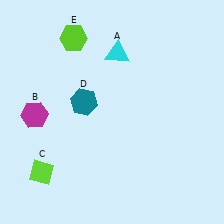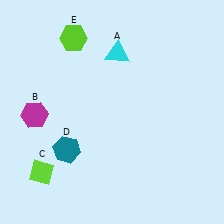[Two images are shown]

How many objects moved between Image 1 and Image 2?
1 object moved between the two images.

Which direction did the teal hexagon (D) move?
The teal hexagon (D) moved down.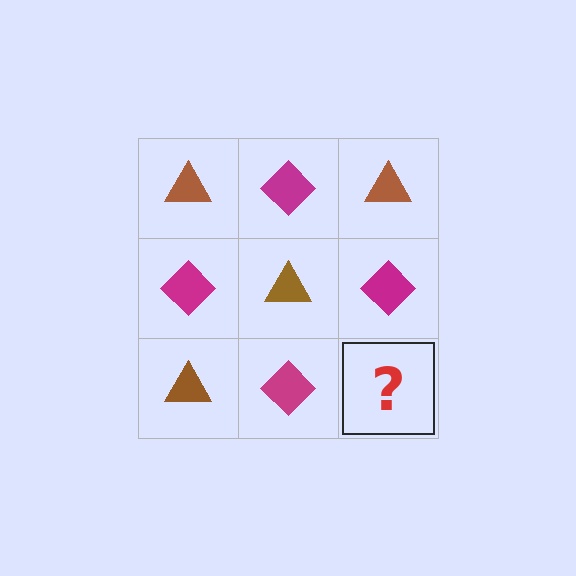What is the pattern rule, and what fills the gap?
The rule is that it alternates brown triangle and magenta diamond in a checkerboard pattern. The gap should be filled with a brown triangle.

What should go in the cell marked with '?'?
The missing cell should contain a brown triangle.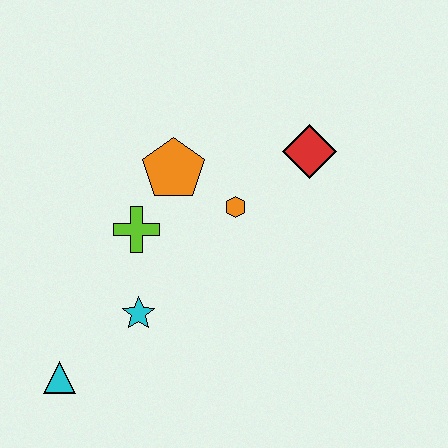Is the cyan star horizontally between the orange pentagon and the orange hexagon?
No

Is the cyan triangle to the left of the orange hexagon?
Yes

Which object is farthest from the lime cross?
The red diamond is farthest from the lime cross.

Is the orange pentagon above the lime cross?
Yes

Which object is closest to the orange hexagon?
The orange pentagon is closest to the orange hexagon.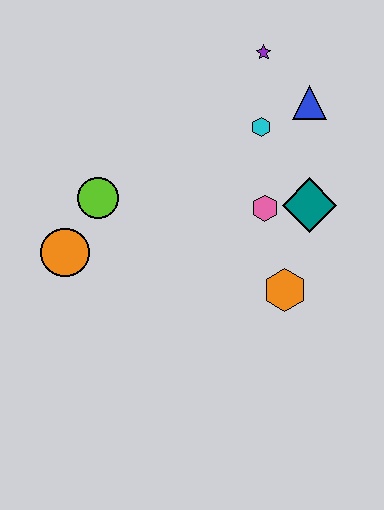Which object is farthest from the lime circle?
The blue triangle is farthest from the lime circle.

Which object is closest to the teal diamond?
The pink hexagon is closest to the teal diamond.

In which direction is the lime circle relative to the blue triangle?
The lime circle is to the left of the blue triangle.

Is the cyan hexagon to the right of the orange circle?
Yes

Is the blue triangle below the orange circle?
No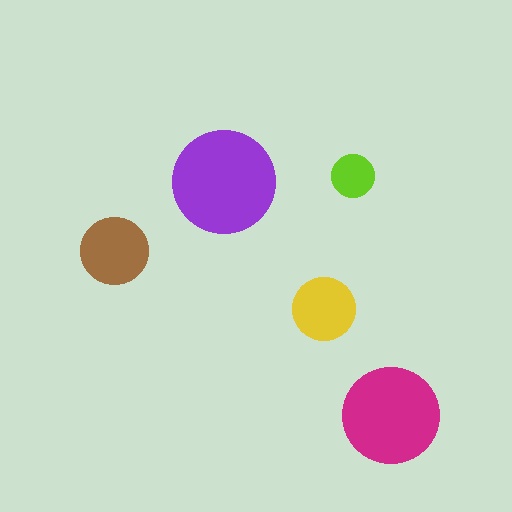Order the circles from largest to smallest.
the purple one, the magenta one, the brown one, the yellow one, the lime one.